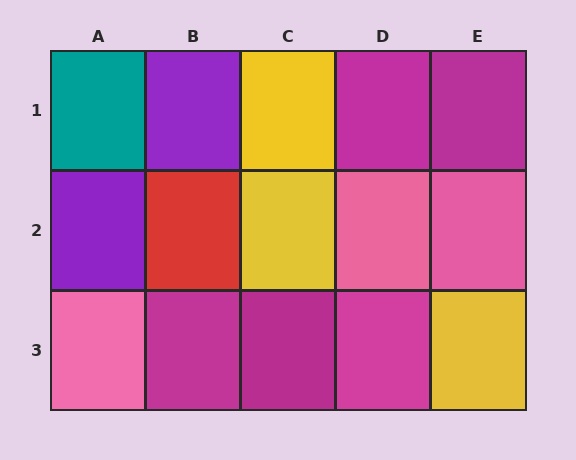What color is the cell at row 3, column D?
Magenta.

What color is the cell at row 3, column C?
Magenta.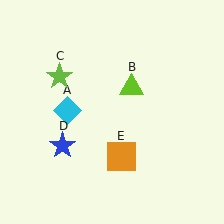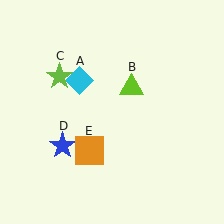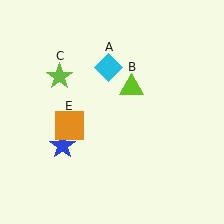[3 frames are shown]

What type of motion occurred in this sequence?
The cyan diamond (object A), orange square (object E) rotated clockwise around the center of the scene.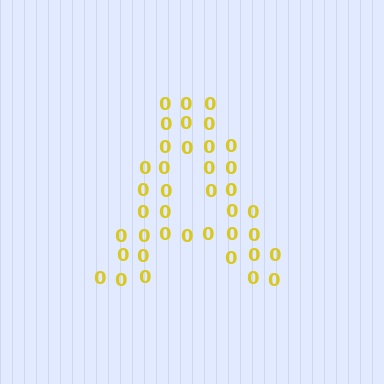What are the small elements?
The small elements are digit 0's.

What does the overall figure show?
The overall figure shows the letter A.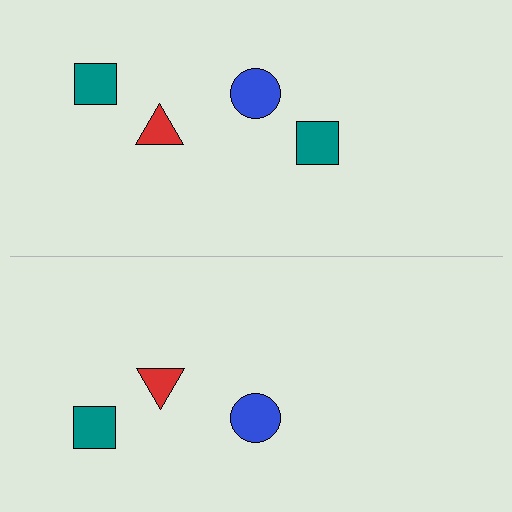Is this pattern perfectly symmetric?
No, the pattern is not perfectly symmetric. A teal square is missing from the bottom side.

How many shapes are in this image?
There are 7 shapes in this image.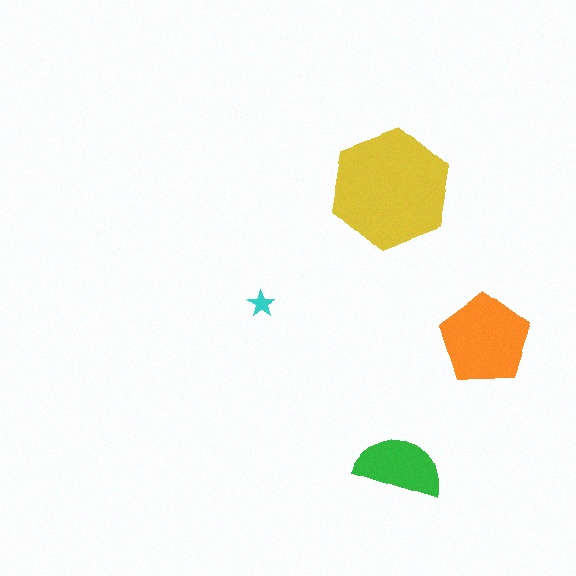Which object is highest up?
The yellow hexagon is topmost.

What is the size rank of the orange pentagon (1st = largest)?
2nd.